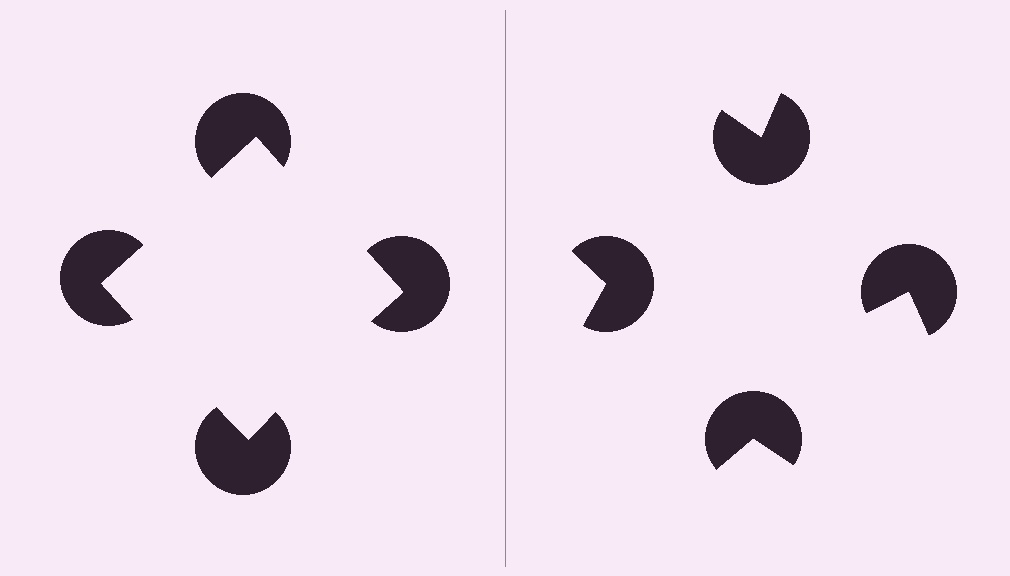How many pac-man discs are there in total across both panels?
8 — 4 on each side.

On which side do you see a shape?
An illusory square appears on the left side. On the right side the wedge cuts are rotated, so no coherent shape forms.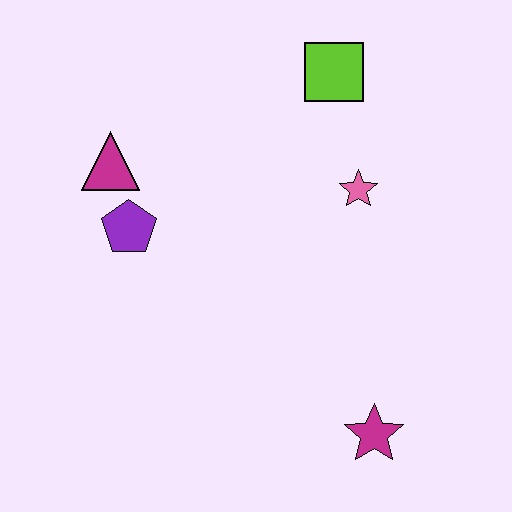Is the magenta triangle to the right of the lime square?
No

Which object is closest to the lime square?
The pink star is closest to the lime square.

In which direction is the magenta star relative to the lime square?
The magenta star is below the lime square.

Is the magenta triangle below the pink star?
No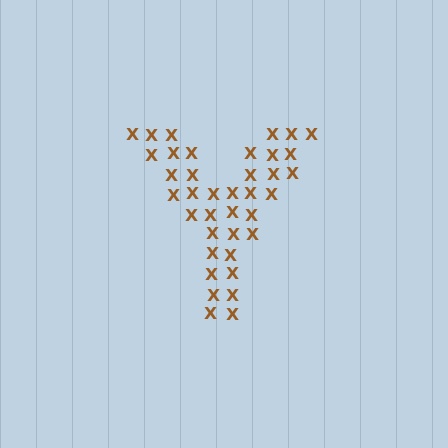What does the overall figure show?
The overall figure shows the letter Y.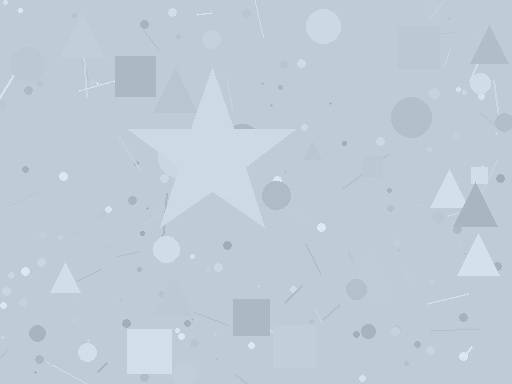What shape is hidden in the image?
A star is hidden in the image.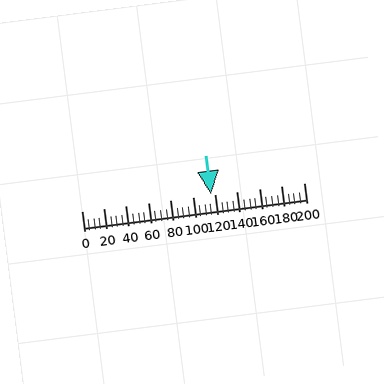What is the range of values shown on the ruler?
The ruler shows values from 0 to 200.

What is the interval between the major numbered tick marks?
The major tick marks are spaced 20 units apart.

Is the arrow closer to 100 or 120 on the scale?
The arrow is closer to 120.